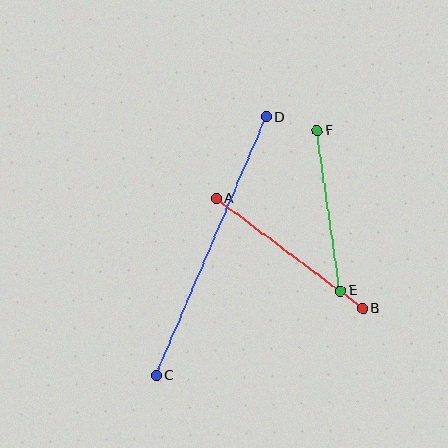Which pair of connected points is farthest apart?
Points C and D are farthest apart.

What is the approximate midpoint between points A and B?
The midpoint is at approximately (289, 254) pixels.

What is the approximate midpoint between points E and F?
The midpoint is at approximately (329, 211) pixels.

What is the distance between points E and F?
The distance is approximately 162 pixels.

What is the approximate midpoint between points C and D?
The midpoint is at approximately (211, 246) pixels.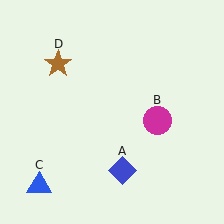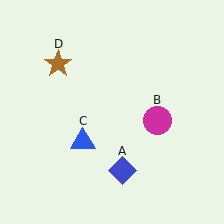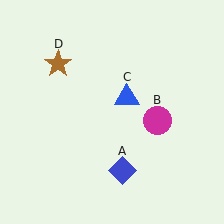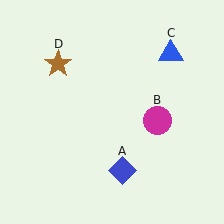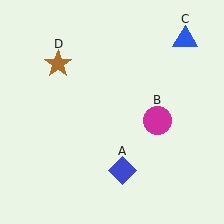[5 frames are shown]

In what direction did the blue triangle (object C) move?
The blue triangle (object C) moved up and to the right.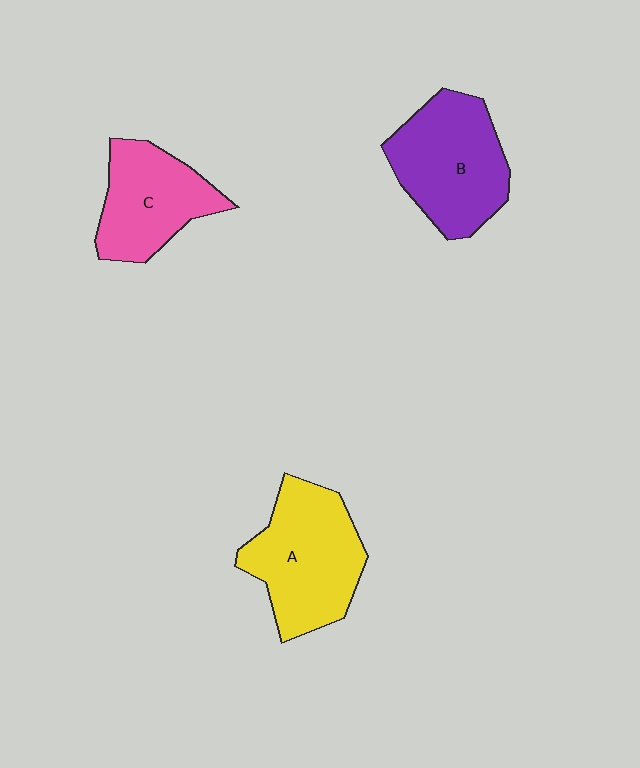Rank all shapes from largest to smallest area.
From largest to smallest: A (yellow), B (purple), C (pink).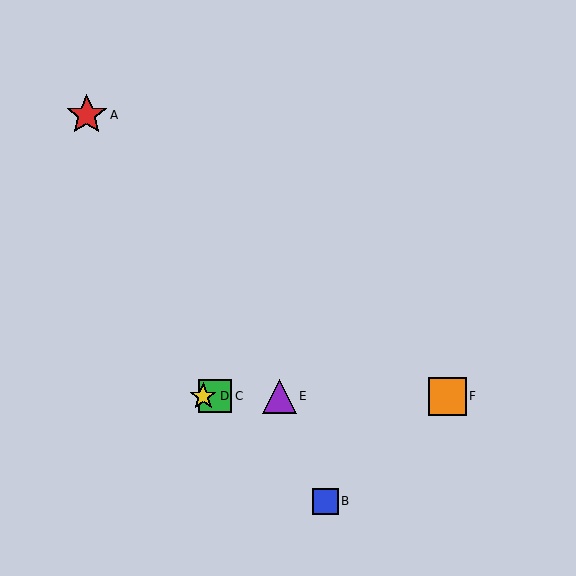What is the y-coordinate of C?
Object C is at y≈396.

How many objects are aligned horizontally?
4 objects (C, D, E, F) are aligned horizontally.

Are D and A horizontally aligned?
No, D is at y≈396 and A is at y≈115.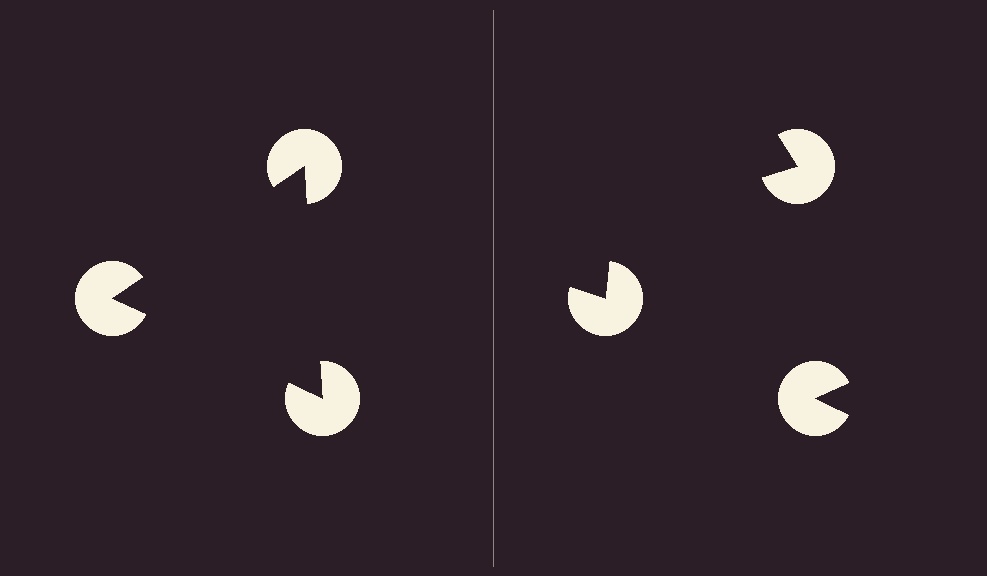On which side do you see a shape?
An illusory triangle appears on the left side. On the right side the wedge cuts are rotated, so no coherent shape forms.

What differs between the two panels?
The pac-man discs are positioned identically on both sides; only the wedge orientations differ. On the left they align to a triangle; on the right they are misaligned.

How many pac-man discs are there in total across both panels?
6 — 3 on each side.